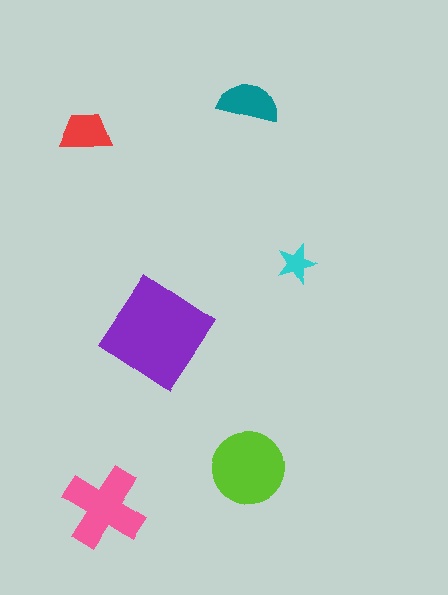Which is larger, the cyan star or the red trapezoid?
The red trapezoid.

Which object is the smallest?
The cyan star.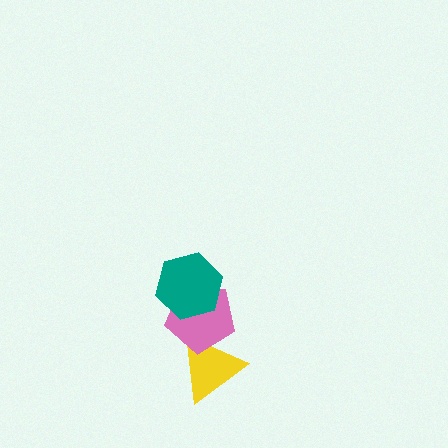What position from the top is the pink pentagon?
The pink pentagon is 2nd from the top.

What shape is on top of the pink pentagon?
The teal hexagon is on top of the pink pentagon.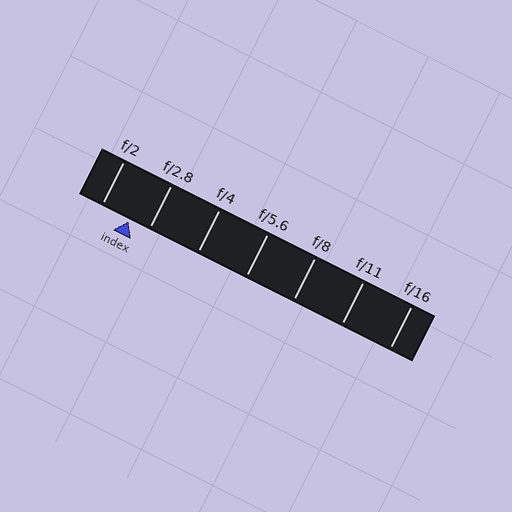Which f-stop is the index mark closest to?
The index mark is closest to f/2.8.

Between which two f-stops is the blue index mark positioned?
The index mark is between f/2 and f/2.8.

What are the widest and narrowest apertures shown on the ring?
The widest aperture shown is f/2 and the narrowest is f/16.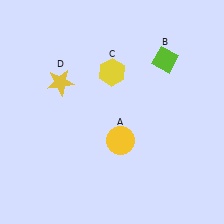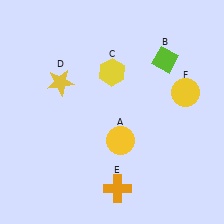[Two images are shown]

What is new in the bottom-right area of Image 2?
An orange cross (E) was added in the bottom-right area of Image 2.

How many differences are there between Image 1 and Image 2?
There are 2 differences between the two images.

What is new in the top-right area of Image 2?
A yellow circle (F) was added in the top-right area of Image 2.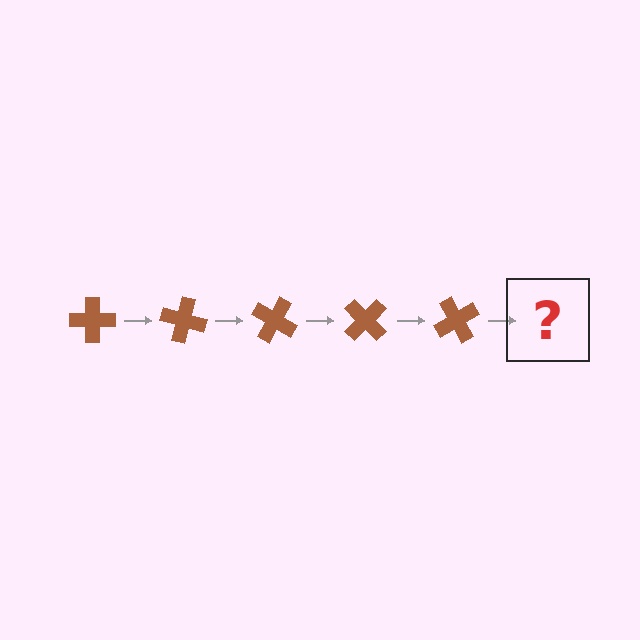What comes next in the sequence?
The next element should be a brown cross rotated 75 degrees.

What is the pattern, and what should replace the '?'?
The pattern is that the cross rotates 15 degrees each step. The '?' should be a brown cross rotated 75 degrees.